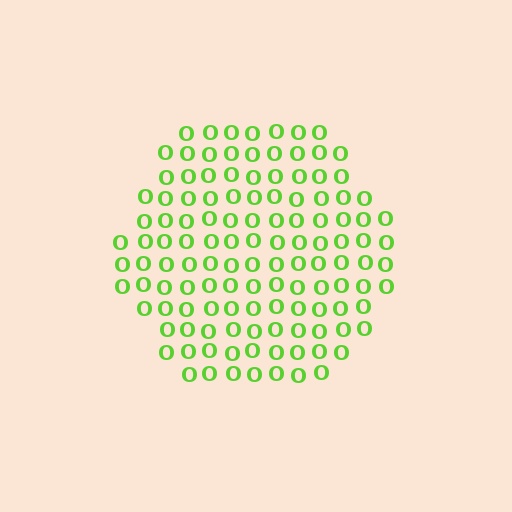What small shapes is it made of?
It is made of small letter O's.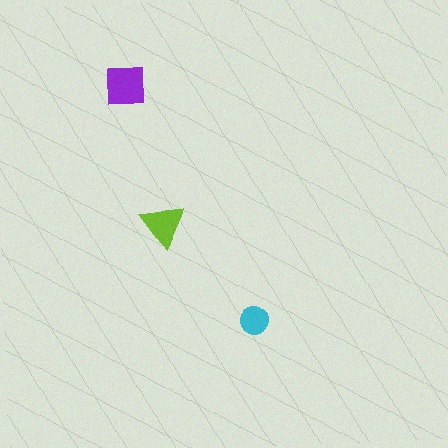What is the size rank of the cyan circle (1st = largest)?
3rd.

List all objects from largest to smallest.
The purple square, the lime triangle, the cyan circle.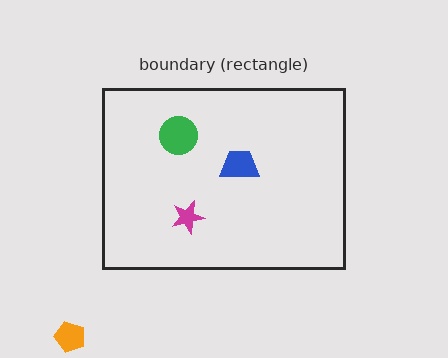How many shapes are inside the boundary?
3 inside, 1 outside.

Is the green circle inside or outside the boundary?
Inside.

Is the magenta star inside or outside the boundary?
Inside.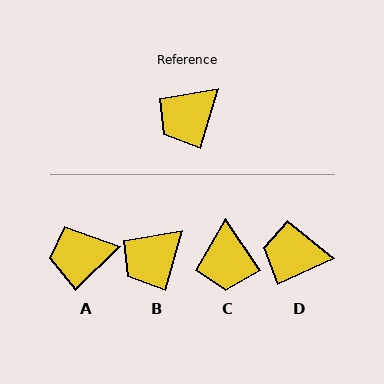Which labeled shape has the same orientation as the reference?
B.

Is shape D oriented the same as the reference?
No, it is off by about 48 degrees.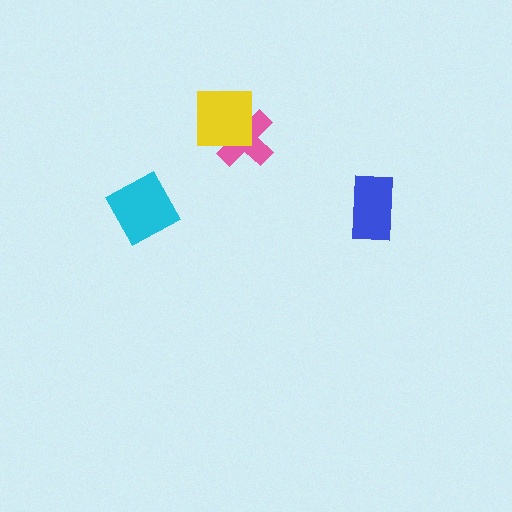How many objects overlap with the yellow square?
1 object overlaps with the yellow square.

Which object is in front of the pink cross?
The yellow square is in front of the pink cross.